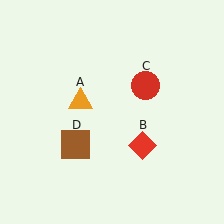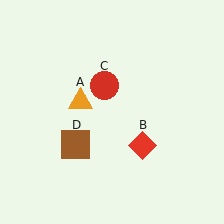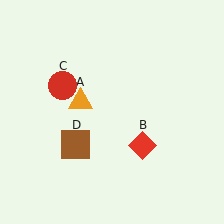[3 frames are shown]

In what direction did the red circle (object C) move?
The red circle (object C) moved left.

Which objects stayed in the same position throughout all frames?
Orange triangle (object A) and red diamond (object B) and brown square (object D) remained stationary.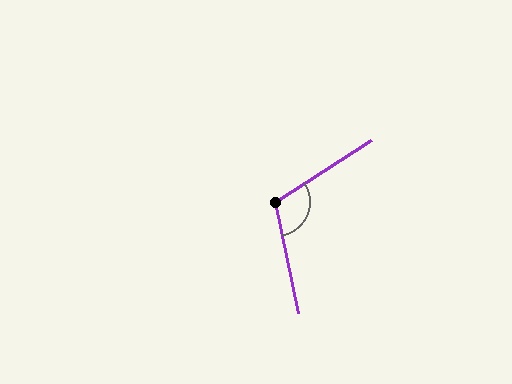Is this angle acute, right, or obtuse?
It is obtuse.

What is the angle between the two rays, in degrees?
Approximately 111 degrees.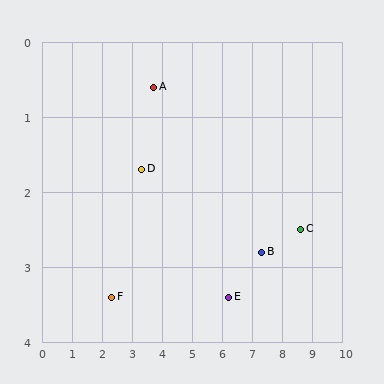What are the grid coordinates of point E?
Point E is at approximately (6.2, 3.4).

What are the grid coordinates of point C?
Point C is at approximately (8.6, 2.5).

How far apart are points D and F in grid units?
Points D and F are about 2.0 grid units apart.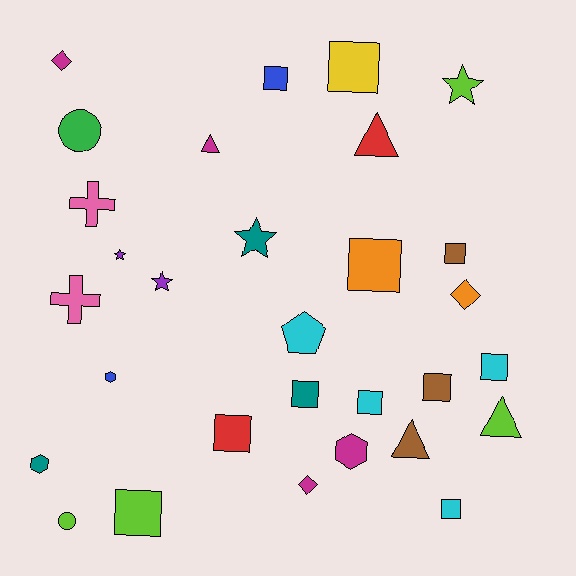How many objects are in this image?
There are 30 objects.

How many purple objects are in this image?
There are 2 purple objects.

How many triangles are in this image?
There are 4 triangles.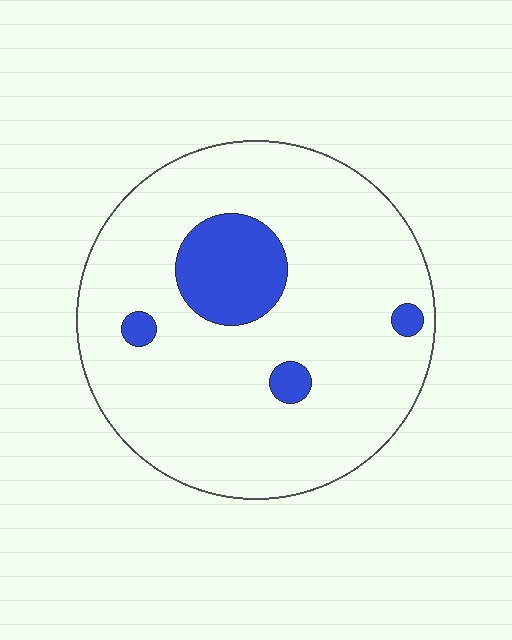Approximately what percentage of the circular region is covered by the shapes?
Approximately 15%.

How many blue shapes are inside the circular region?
4.